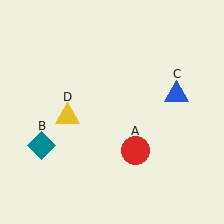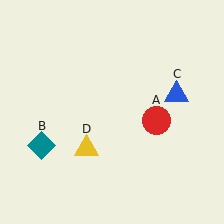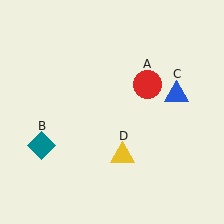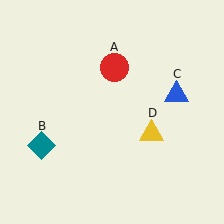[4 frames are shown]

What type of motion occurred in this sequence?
The red circle (object A), yellow triangle (object D) rotated counterclockwise around the center of the scene.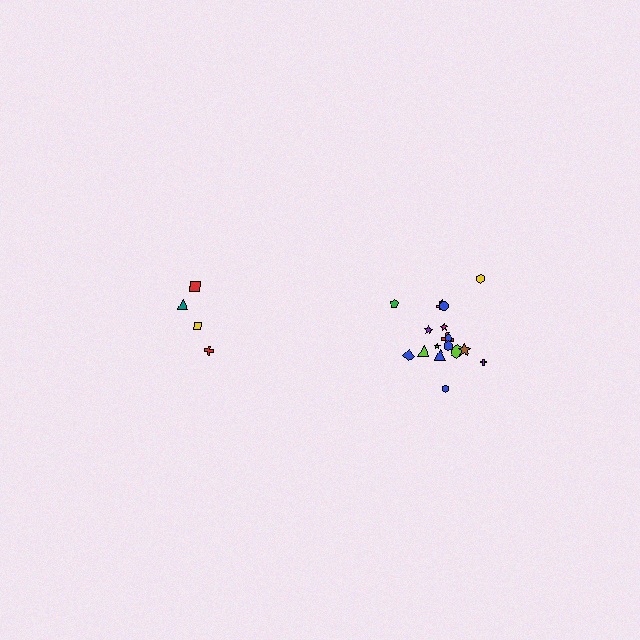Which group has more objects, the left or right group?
The right group.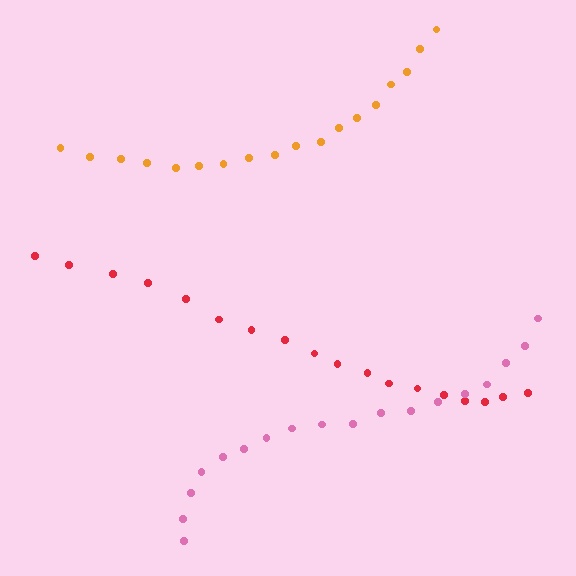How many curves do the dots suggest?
There are 3 distinct paths.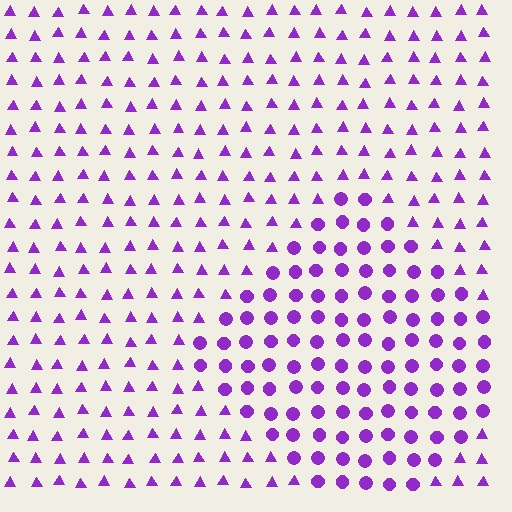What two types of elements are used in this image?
The image uses circles inside the diamond region and triangles outside it.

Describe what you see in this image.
The image is filled with small purple elements arranged in a uniform grid. A diamond-shaped region contains circles, while the surrounding area contains triangles. The boundary is defined purely by the change in element shape.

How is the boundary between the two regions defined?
The boundary is defined by a change in element shape: circles inside vs. triangles outside. All elements share the same color and spacing.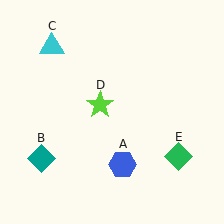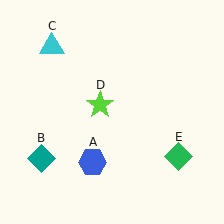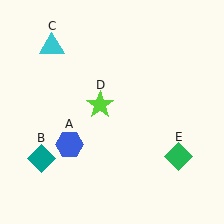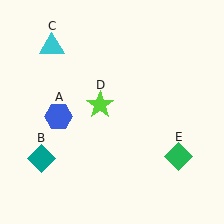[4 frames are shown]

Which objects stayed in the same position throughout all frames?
Teal diamond (object B) and cyan triangle (object C) and lime star (object D) and green diamond (object E) remained stationary.